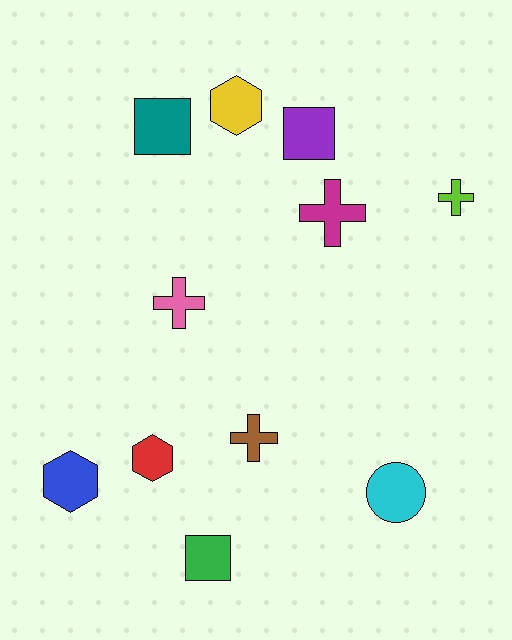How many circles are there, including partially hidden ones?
There is 1 circle.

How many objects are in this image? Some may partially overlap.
There are 11 objects.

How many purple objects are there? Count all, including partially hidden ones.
There is 1 purple object.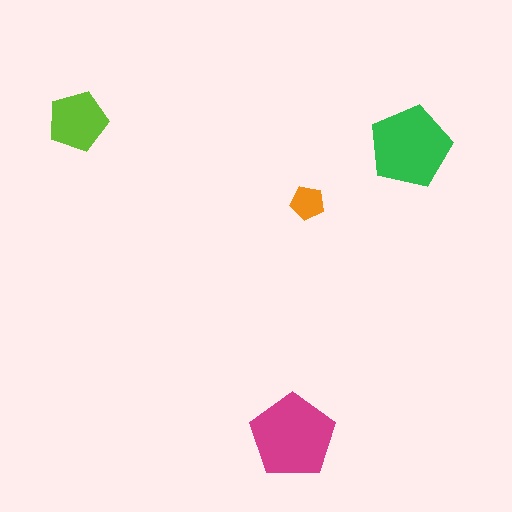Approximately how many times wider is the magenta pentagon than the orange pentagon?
About 2.5 times wider.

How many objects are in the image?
There are 4 objects in the image.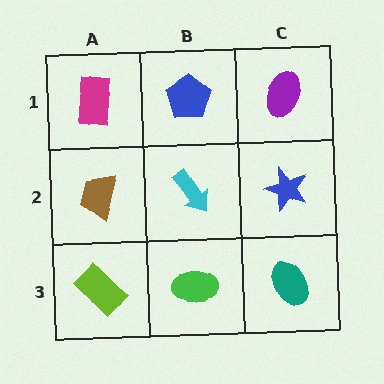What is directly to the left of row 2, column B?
A brown trapezoid.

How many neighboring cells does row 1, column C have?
2.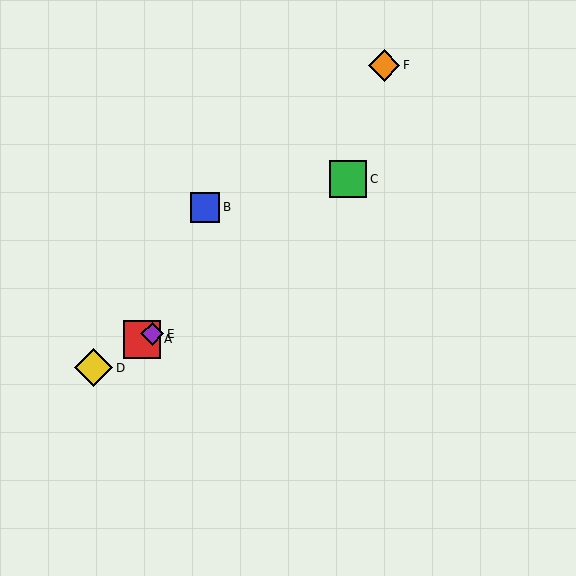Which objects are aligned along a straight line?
Objects A, D, E are aligned along a straight line.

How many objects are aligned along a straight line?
3 objects (A, D, E) are aligned along a straight line.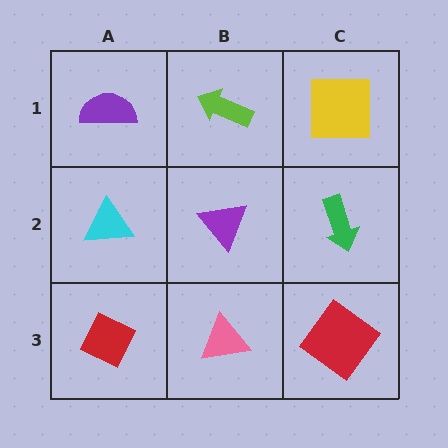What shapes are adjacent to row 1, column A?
A cyan triangle (row 2, column A), a lime arrow (row 1, column B).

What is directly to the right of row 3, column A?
A pink triangle.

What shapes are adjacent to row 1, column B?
A purple triangle (row 2, column B), a purple semicircle (row 1, column A), a yellow square (row 1, column C).